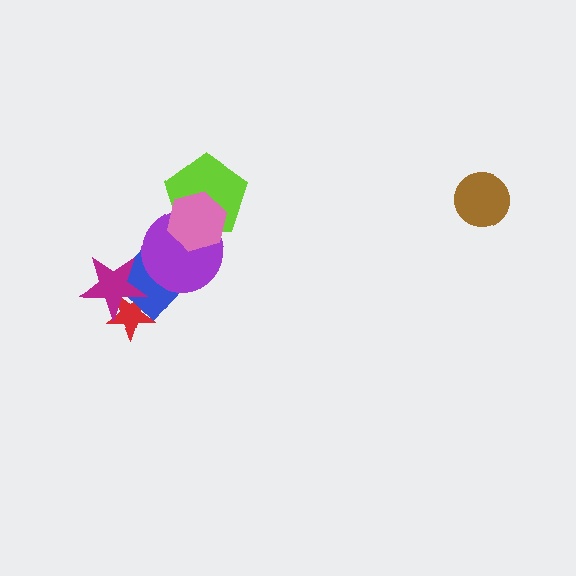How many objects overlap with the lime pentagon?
2 objects overlap with the lime pentagon.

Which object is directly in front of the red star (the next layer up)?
The blue diamond is directly in front of the red star.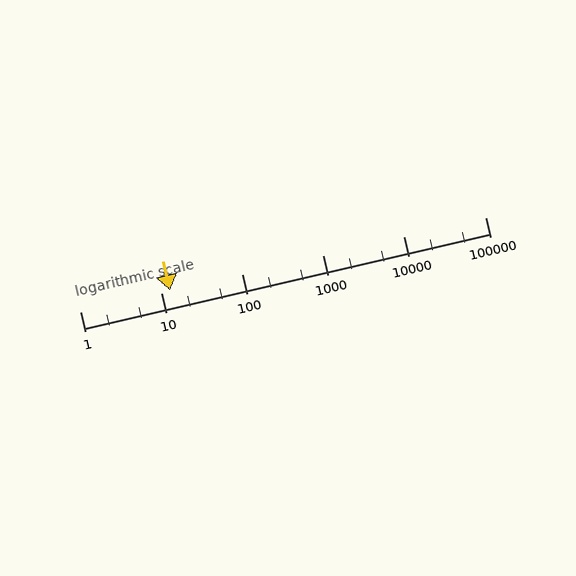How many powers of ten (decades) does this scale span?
The scale spans 5 decades, from 1 to 100000.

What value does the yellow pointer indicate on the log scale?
The pointer indicates approximately 13.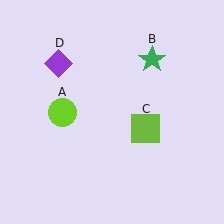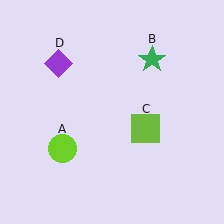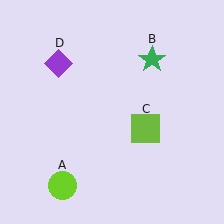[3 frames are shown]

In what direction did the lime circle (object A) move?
The lime circle (object A) moved down.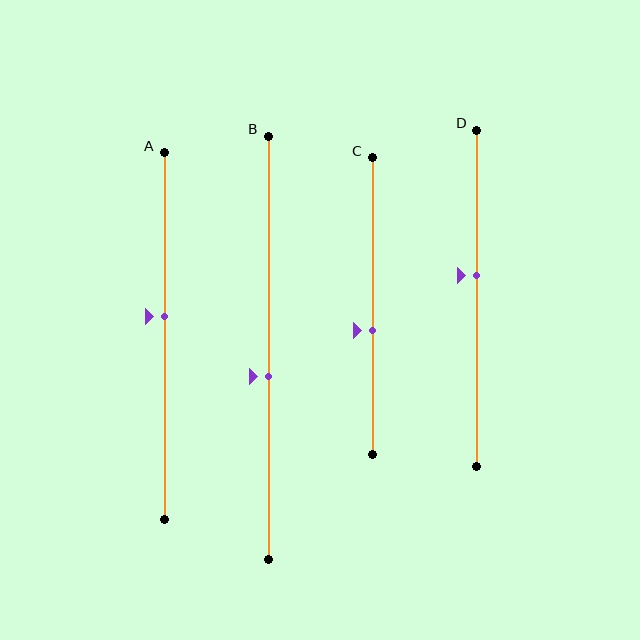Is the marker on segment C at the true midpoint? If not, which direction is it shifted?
No, the marker on segment C is shifted downward by about 8% of the segment length.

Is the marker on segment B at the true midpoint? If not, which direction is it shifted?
No, the marker on segment B is shifted downward by about 7% of the segment length.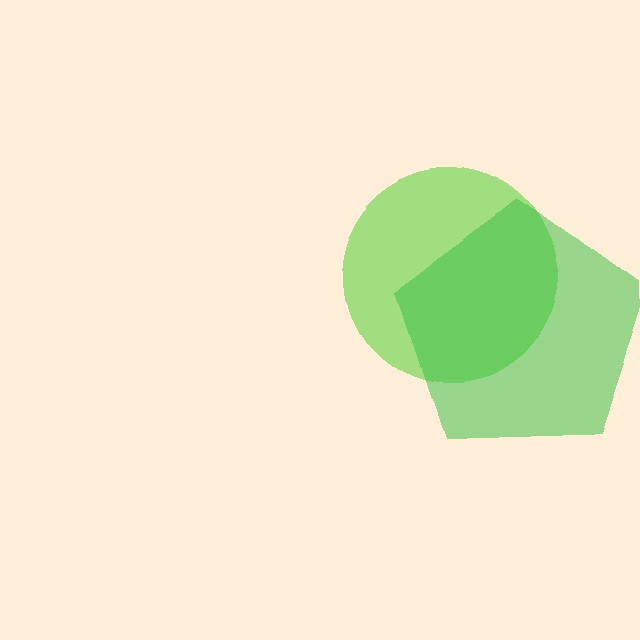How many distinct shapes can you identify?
There are 2 distinct shapes: a lime circle, a green pentagon.